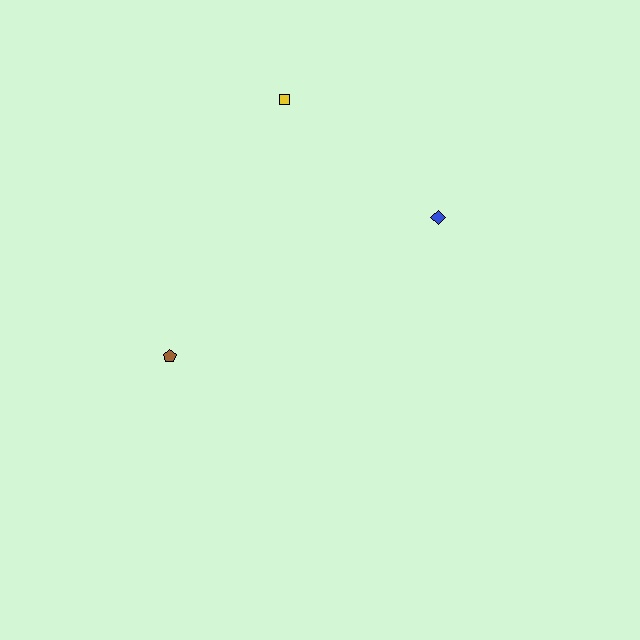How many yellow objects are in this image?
There is 1 yellow object.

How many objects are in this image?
There are 3 objects.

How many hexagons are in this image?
There are no hexagons.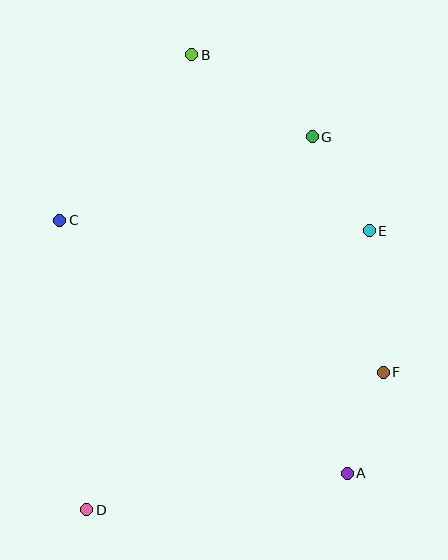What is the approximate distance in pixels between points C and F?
The distance between C and F is approximately 357 pixels.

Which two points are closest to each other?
Points A and F are closest to each other.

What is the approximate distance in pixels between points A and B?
The distance between A and B is approximately 446 pixels.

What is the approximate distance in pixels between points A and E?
The distance between A and E is approximately 243 pixels.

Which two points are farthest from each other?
Points B and D are farthest from each other.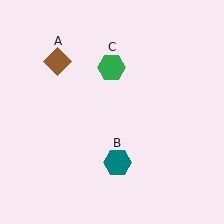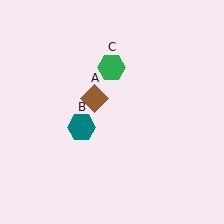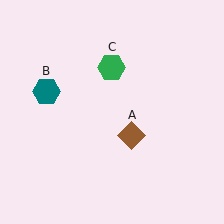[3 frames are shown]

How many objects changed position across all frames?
2 objects changed position: brown diamond (object A), teal hexagon (object B).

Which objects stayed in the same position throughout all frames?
Green hexagon (object C) remained stationary.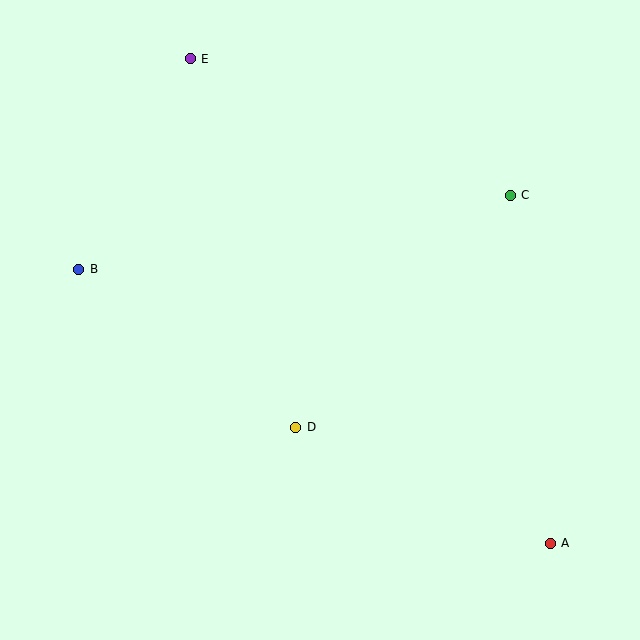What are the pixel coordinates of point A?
Point A is at (550, 543).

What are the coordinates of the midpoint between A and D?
The midpoint between A and D is at (423, 485).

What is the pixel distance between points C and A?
The distance between C and A is 350 pixels.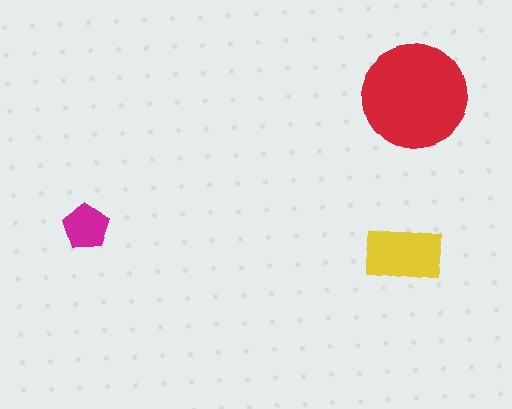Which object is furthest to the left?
The magenta pentagon is leftmost.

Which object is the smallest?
The magenta pentagon.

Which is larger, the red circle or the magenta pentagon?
The red circle.